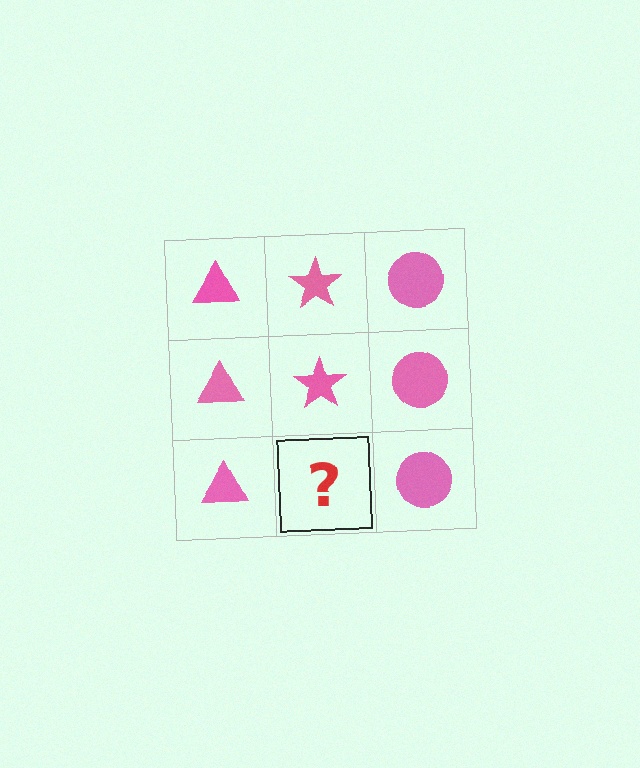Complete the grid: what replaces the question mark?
The question mark should be replaced with a pink star.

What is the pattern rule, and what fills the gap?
The rule is that each column has a consistent shape. The gap should be filled with a pink star.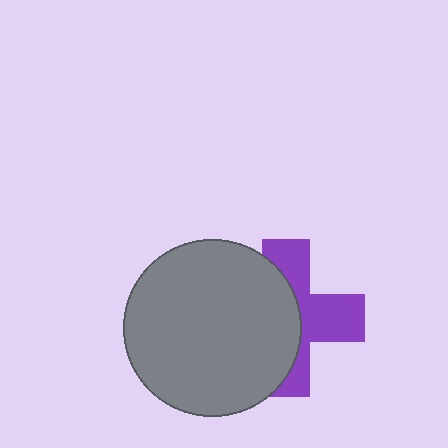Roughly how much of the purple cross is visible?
About half of it is visible (roughly 47%).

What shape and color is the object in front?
The object in front is a gray circle.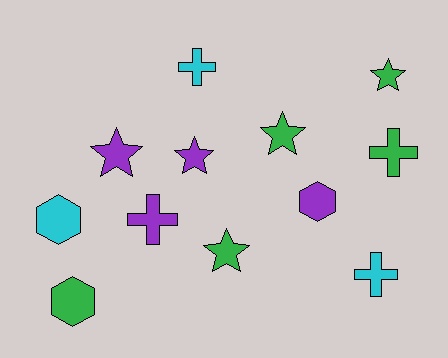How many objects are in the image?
There are 12 objects.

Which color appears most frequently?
Green, with 5 objects.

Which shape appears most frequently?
Star, with 5 objects.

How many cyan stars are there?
There are no cyan stars.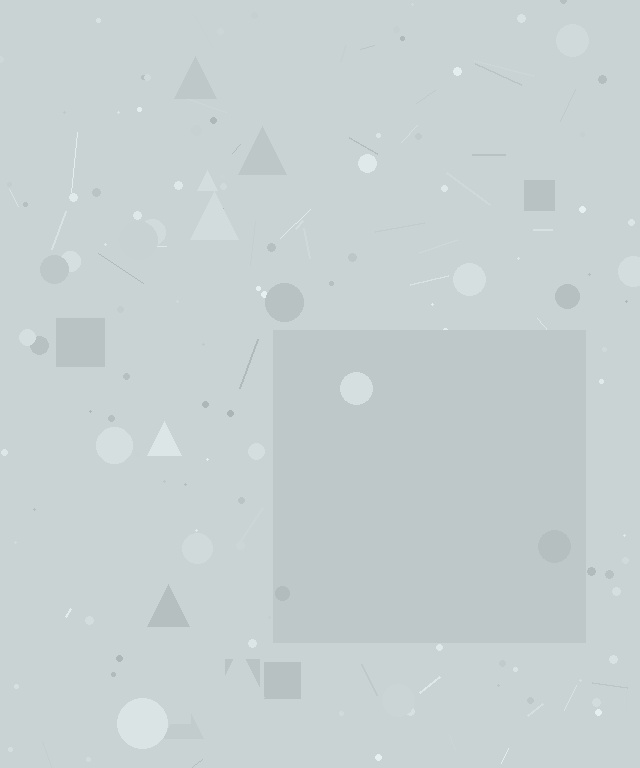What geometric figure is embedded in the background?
A square is embedded in the background.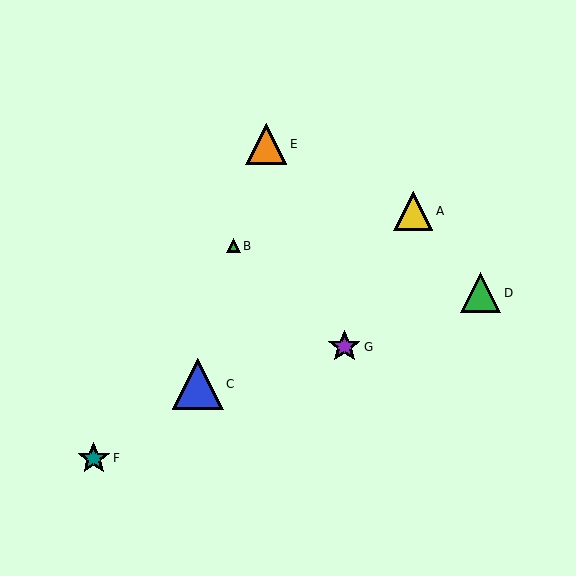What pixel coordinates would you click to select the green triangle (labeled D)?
Click at (480, 293) to select the green triangle D.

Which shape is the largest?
The blue triangle (labeled C) is the largest.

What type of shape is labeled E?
Shape E is an orange triangle.